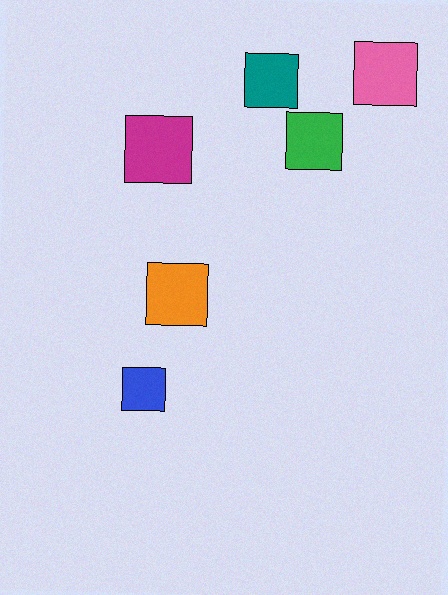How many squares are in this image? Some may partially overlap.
There are 6 squares.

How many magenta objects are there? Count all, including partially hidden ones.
There is 1 magenta object.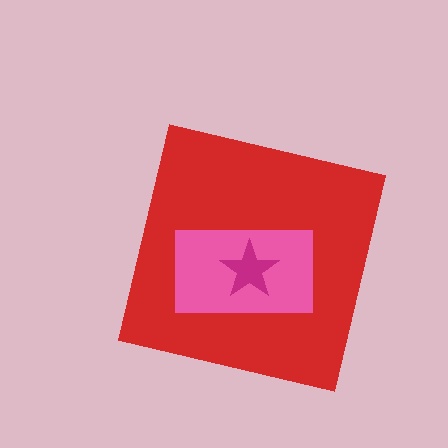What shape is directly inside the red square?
The pink rectangle.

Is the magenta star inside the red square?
Yes.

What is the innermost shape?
The magenta star.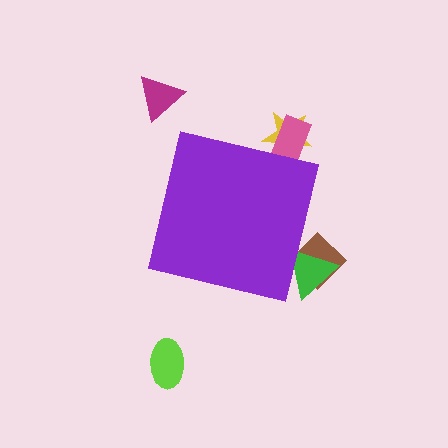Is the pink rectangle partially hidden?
Yes, the pink rectangle is partially hidden behind the purple square.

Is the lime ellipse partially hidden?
No, the lime ellipse is fully visible.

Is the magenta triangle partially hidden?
No, the magenta triangle is fully visible.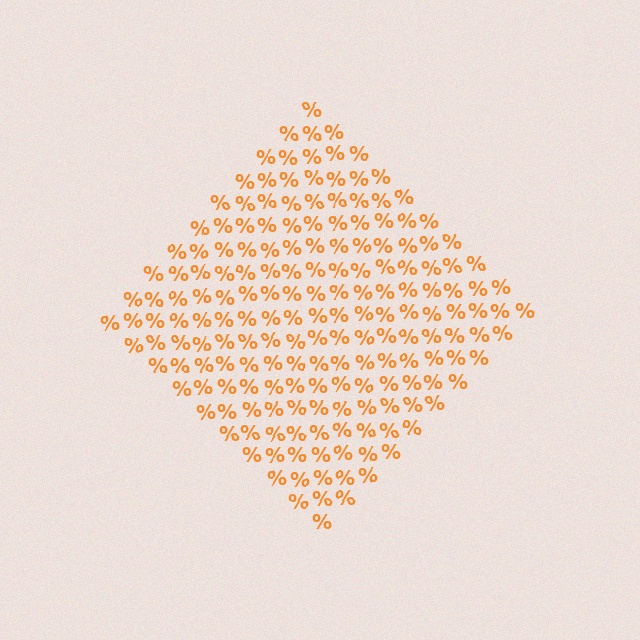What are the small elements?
The small elements are percent signs.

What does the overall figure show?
The overall figure shows a diamond.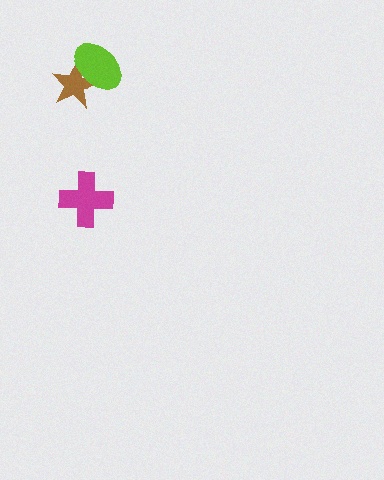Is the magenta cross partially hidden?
No, no other shape covers it.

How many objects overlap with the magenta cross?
0 objects overlap with the magenta cross.